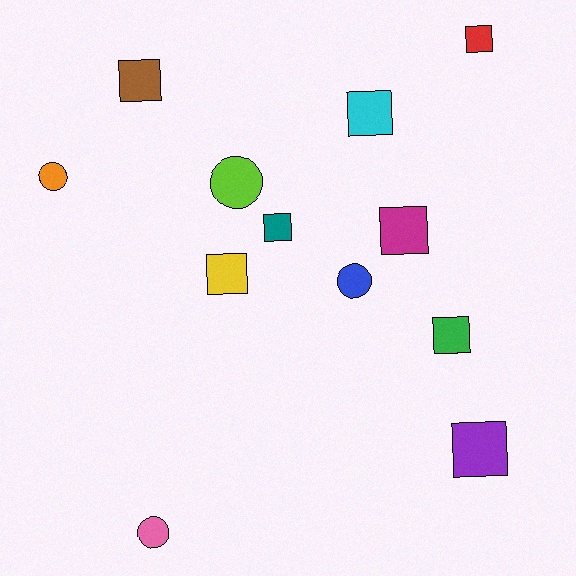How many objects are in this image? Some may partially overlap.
There are 12 objects.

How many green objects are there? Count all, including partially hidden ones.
There is 1 green object.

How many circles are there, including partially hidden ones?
There are 4 circles.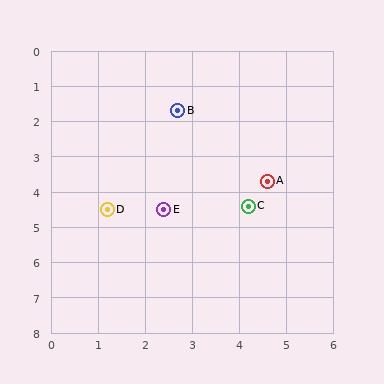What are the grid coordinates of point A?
Point A is at approximately (4.6, 3.7).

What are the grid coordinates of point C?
Point C is at approximately (4.2, 4.4).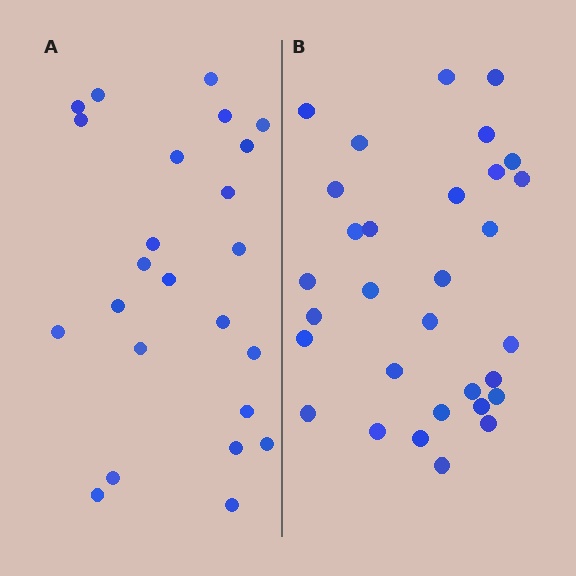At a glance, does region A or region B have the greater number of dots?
Region B (the right region) has more dots.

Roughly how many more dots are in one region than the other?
Region B has roughly 8 or so more dots than region A.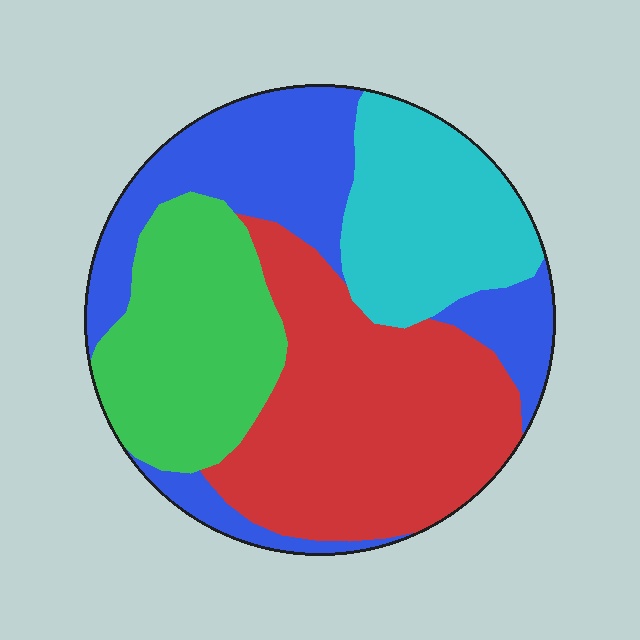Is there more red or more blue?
Red.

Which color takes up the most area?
Red, at roughly 35%.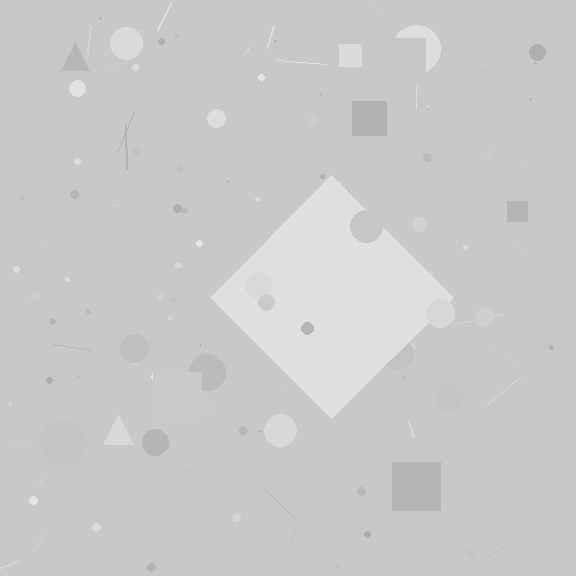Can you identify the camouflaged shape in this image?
The camouflaged shape is a diamond.